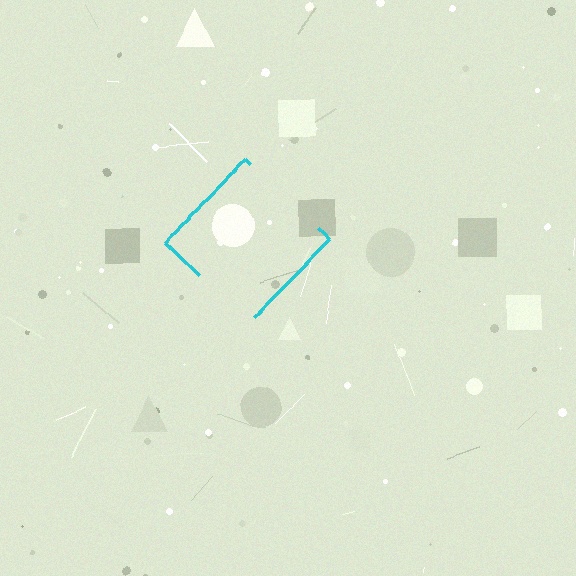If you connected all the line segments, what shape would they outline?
They would outline a diamond.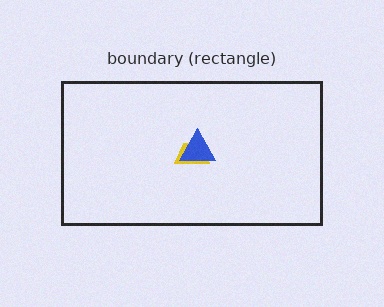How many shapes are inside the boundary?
2 inside, 0 outside.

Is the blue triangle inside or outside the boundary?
Inside.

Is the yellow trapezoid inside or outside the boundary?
Inside.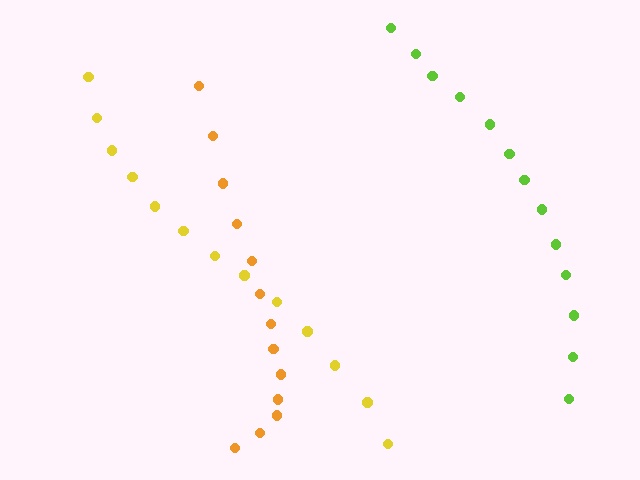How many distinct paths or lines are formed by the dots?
There are 3 distinct paths.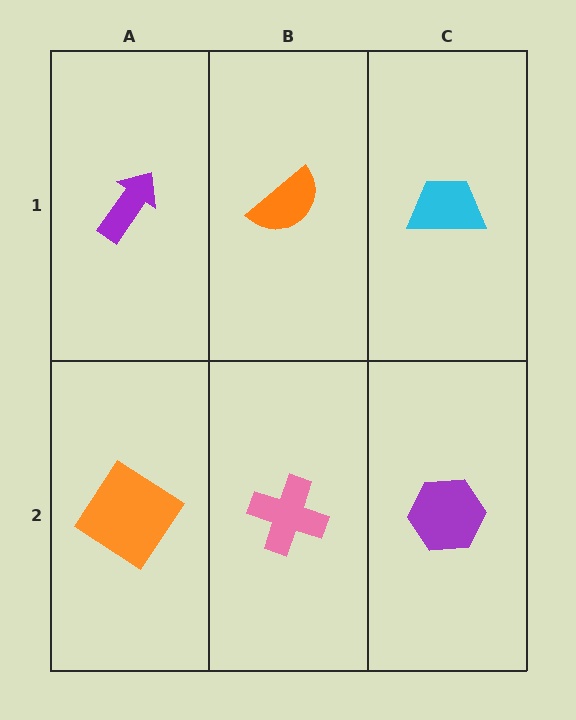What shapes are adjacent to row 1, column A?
An orange diamond (row 2, column A), an orange semicircle (row 1, column B).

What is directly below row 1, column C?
A purple hexagon.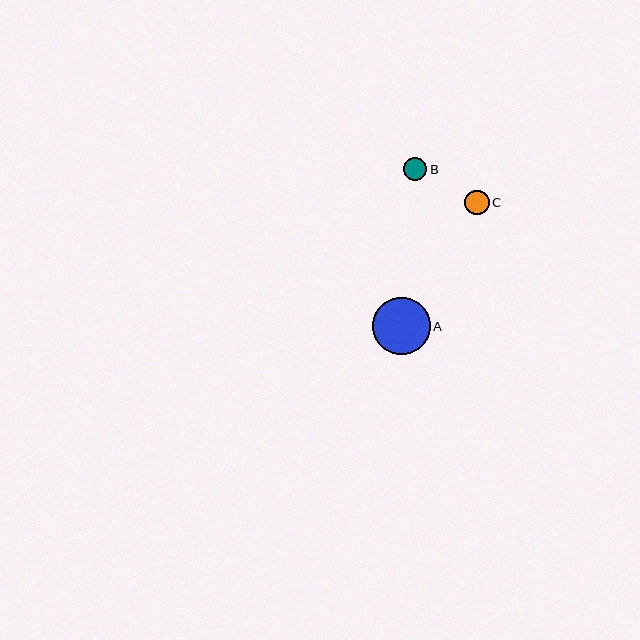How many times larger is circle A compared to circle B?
Circle A is approximately 2.5 times the size of circle B.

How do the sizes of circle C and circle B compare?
Circle C and circle B are approximately the same size.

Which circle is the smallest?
Circle B is the smallest with a size of approximately 23 pixels.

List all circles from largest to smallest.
From largest to smallest: A, C, B.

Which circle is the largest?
Circle A is the largest with a size of approximately 57 pixels.